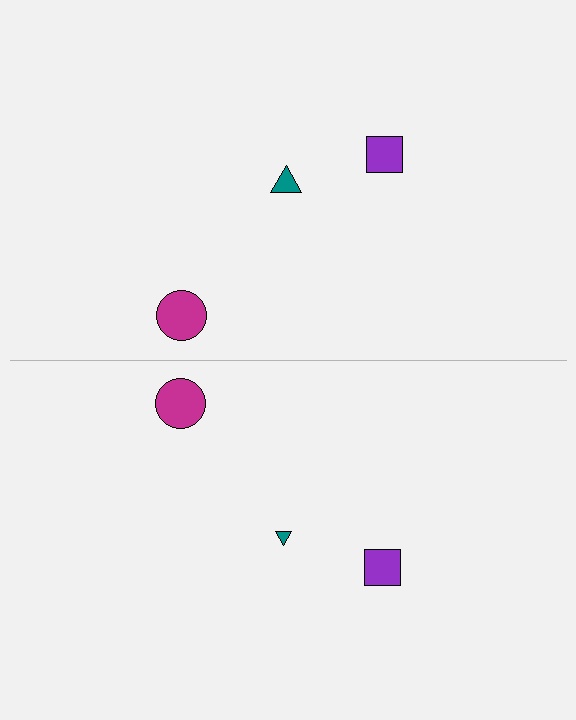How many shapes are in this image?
There are 6 shapes in this image.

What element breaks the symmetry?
The teal triangle on the bottom side has a different size than its mirror counterpart.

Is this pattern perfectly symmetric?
No, the pattern is not perfectly symmetric. The teal triangle on the bottom side has a different size than its mirror counterpart.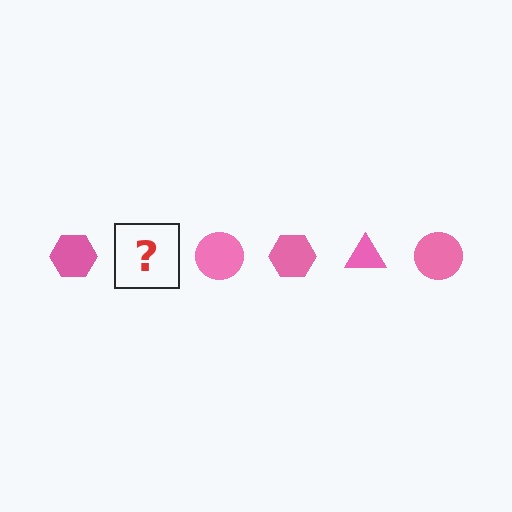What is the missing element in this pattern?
The missing element is a pink triangle.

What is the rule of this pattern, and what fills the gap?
The rule is that the pattern cycles through hexagon, triangle, circle shapes in pink. The gap should be filled with a pink triangle.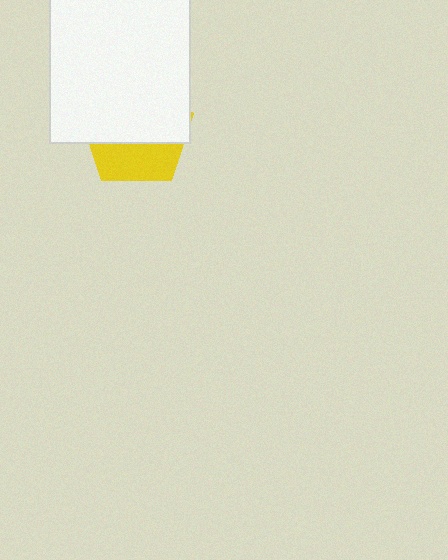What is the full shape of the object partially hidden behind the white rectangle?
The partially hidden object is a yellow pentagon.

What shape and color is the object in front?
The object in front is a white rectangle.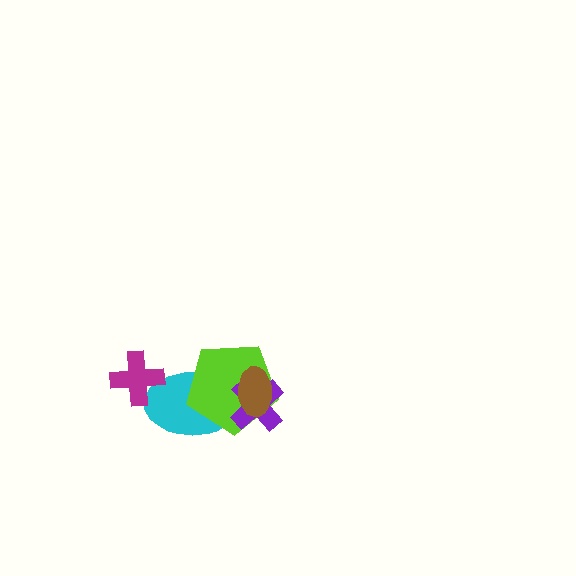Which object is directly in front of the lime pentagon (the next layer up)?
The purple cross is directly in front of the lime pentagon.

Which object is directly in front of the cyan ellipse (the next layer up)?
The lime pentagon is directly in front of the cyan ellipse.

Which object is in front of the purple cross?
The brown ellipse is in front of the purple cross.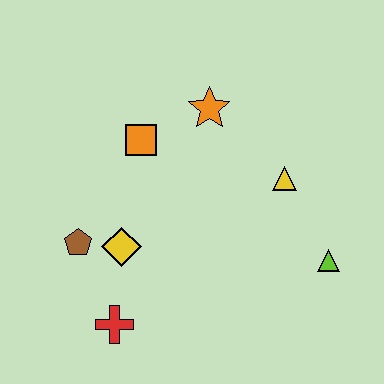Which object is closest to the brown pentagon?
The yellow diamond is closest to the brown pentagon.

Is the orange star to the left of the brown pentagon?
No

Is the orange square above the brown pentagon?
Yes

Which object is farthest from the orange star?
The red cross is farthest from the orange star.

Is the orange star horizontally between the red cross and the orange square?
No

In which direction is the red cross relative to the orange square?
The red cross is below the orange square.